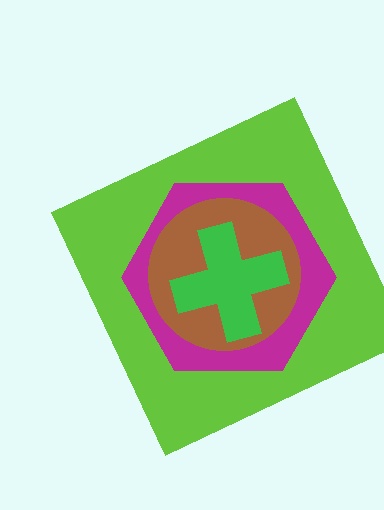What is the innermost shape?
The green cross.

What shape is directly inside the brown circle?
The green cross.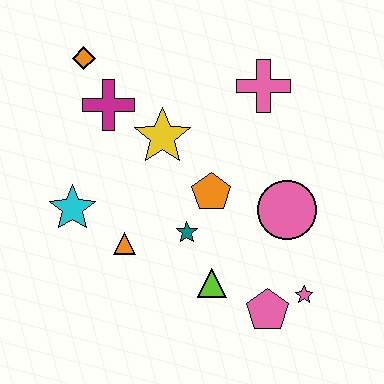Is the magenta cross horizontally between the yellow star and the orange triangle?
No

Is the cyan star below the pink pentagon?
No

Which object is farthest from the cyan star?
The pink star is farthest from the cyan star.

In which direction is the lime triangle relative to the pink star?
The lime triangle is to the left of the pink star.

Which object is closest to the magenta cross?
The orange diamond is closest to the magenta cross.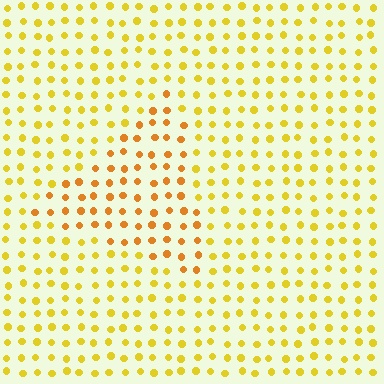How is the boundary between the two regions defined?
The boundary is defined purely by a slight shift in hue (about 24 degrees). Spacing, size, and orientation are identical on both sides.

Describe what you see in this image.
The image is filled with small yellow elements in a uniform arrangement. A triangle-shaped region is visible where the elements are tinted to a slightly different hue, forming a subtle color boundary.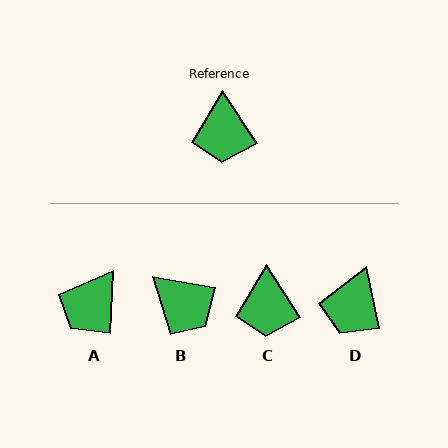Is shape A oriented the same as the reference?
No, it is off by about 36 degrees.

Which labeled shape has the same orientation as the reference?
C.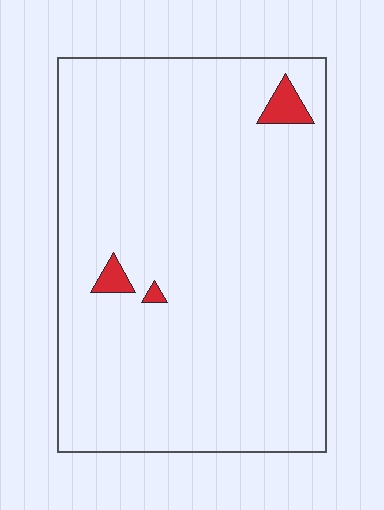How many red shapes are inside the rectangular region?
3.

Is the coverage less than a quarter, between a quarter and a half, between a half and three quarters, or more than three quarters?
Less than a quarter.